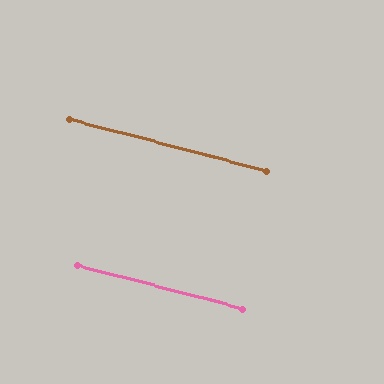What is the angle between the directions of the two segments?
Approximately 0 degrees.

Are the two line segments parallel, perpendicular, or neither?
Parallel — their directions differ by only 0.1°.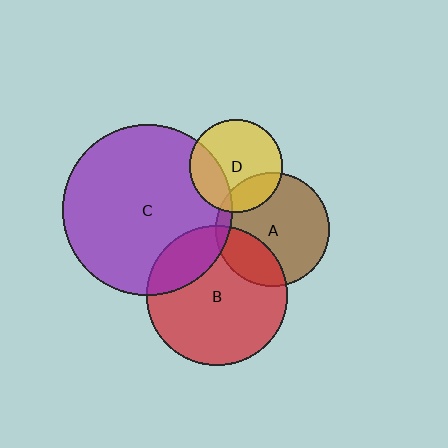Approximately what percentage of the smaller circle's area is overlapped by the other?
Approximately 25%.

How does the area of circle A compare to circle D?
Approximately 1.5 times.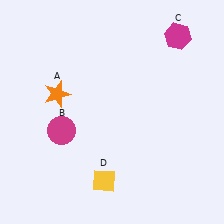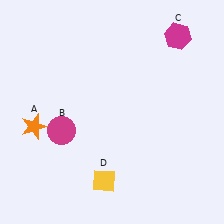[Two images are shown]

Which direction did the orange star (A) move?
The orange star (A) moved down.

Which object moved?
The orange star (A) moved down.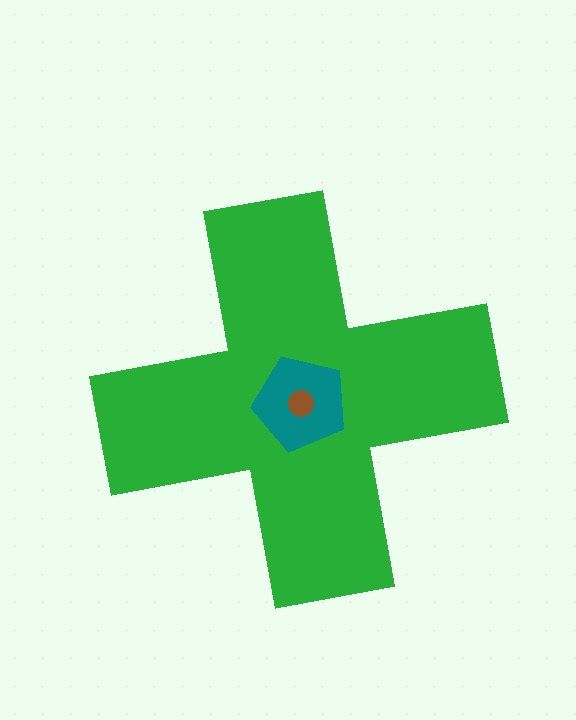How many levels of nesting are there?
3.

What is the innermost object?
The brown circle.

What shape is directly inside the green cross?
The teal pentagon.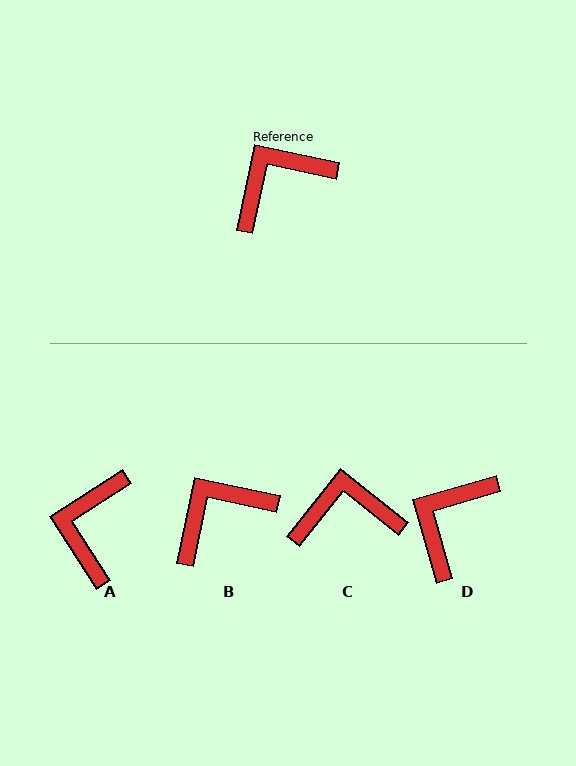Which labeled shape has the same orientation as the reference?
B.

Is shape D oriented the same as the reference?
No, it is off by about 28 degrees.